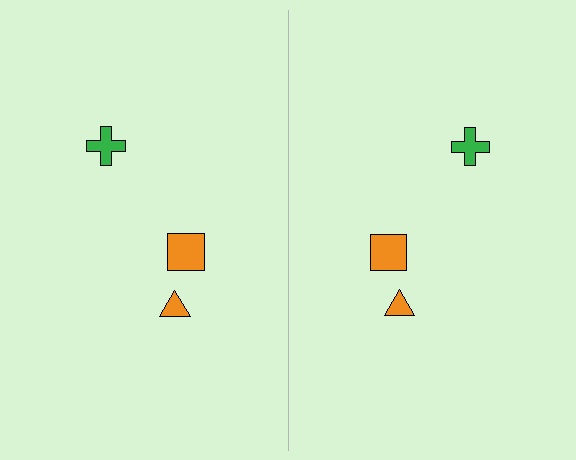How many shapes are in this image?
There are 6 shapes in this image.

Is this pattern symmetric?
Yes, this pattern has bilateral (reflection) symmetry.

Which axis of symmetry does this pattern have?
The pattern has a vertical axis of symmetry running through the center of the image.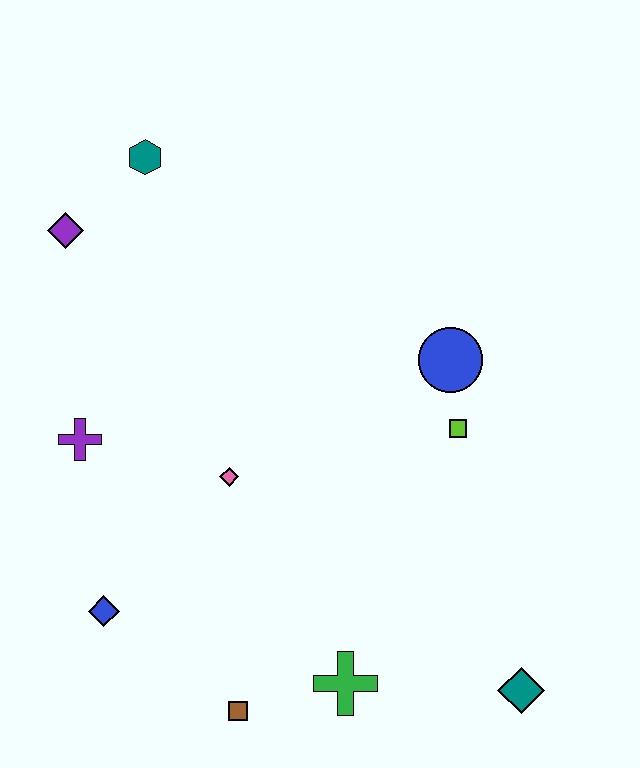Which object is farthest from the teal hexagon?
The teal diamond is farthest from the teal hexagon.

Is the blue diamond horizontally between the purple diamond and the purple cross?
No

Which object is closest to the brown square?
The green cross is closest to the brown square.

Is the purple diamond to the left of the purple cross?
Yes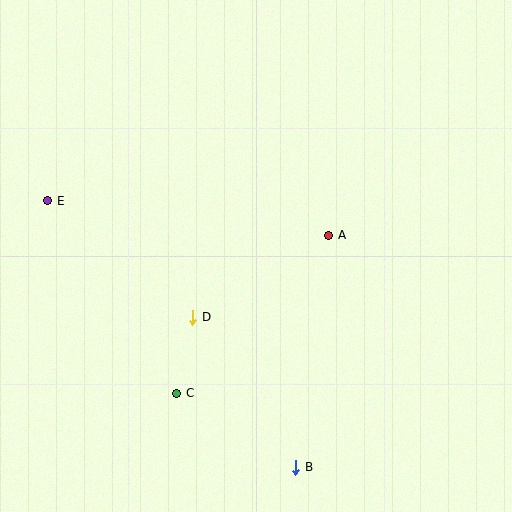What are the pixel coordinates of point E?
Point E is at (48, 201).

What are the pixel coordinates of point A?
Point A is at (329, 235).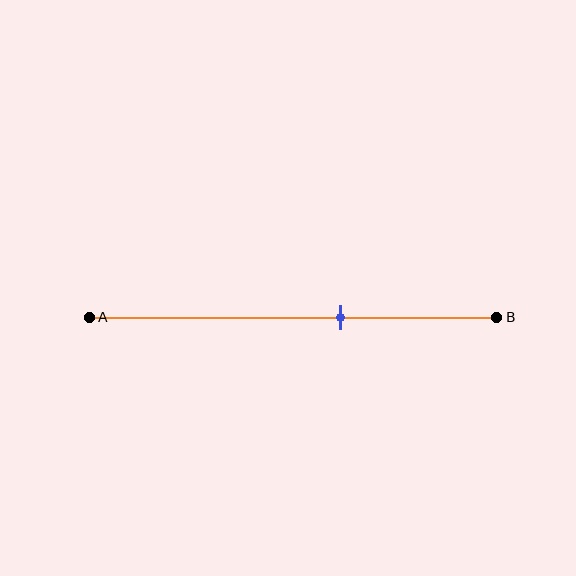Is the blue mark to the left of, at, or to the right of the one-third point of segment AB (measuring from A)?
The blue mark is to the right of the one-third point of segment AB.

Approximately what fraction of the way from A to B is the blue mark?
The blue mark is approximately 60% of the way from A to B.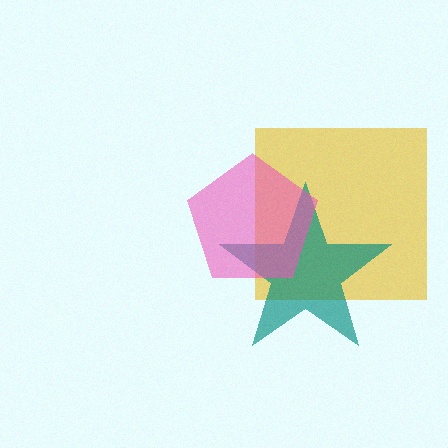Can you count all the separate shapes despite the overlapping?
Yes, there are 3 separate shapes.